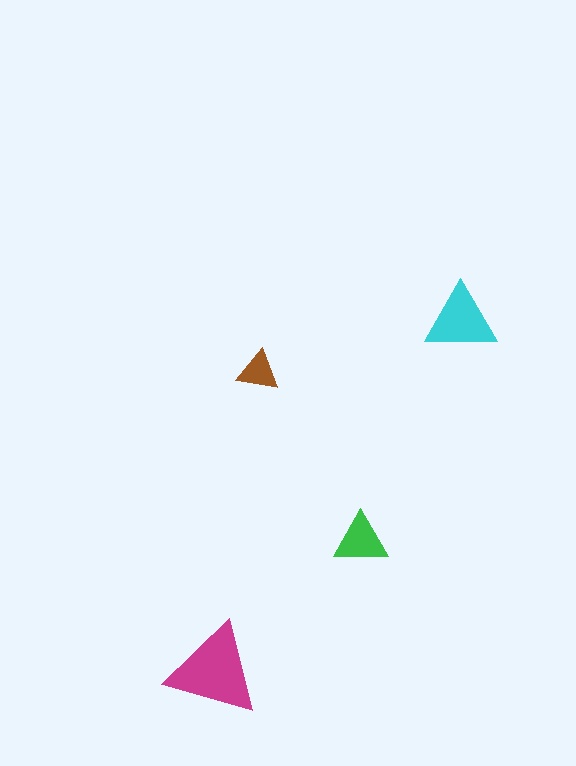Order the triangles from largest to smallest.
the magenta one, the cyan one, the green one, the brown one.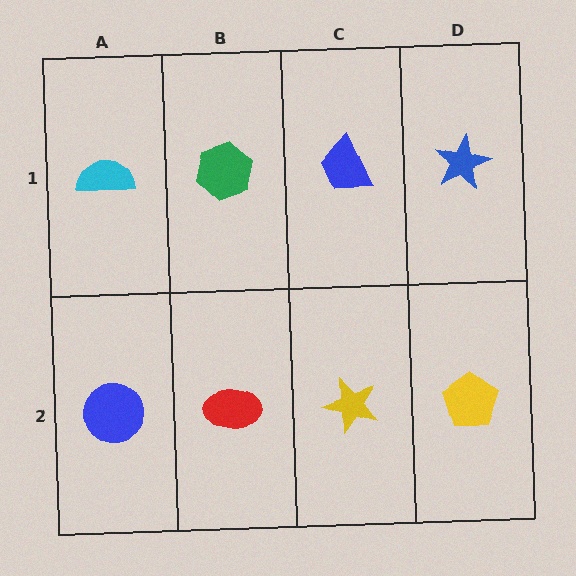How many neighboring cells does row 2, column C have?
3.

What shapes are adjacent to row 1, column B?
A red ellipse (row 2, column B), a cyan semicircle (row 1, column A), a blue trapezoid (row 1, column C).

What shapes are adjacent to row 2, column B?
A green hexagon (row 1, column B), a blue circle (row 2, column A), a yellow star (row 2, column C).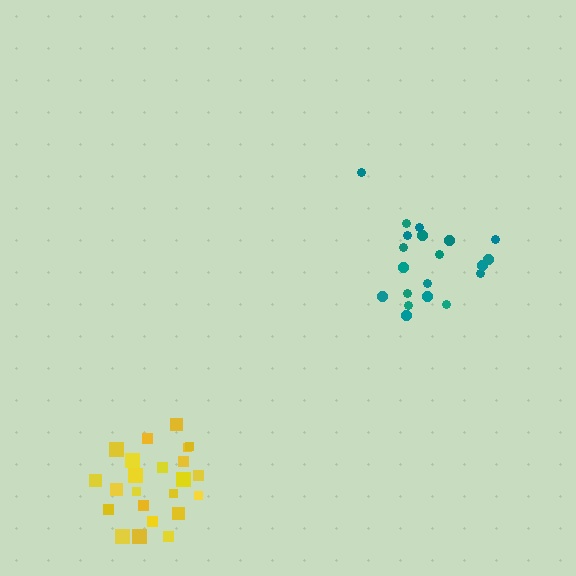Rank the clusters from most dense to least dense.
teal, yellow.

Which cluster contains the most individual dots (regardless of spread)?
Yellow (23).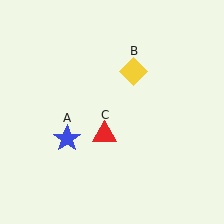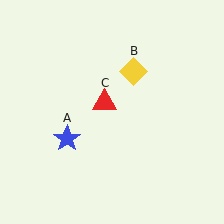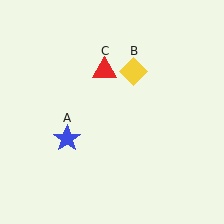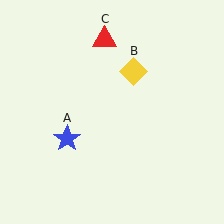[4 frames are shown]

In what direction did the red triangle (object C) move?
The red triangle (object C) moved up.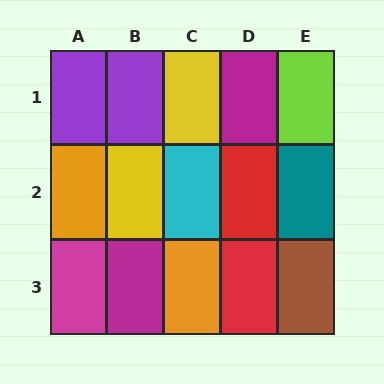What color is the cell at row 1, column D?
Magenta.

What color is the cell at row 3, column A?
Magenta.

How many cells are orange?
2 cells are orange.